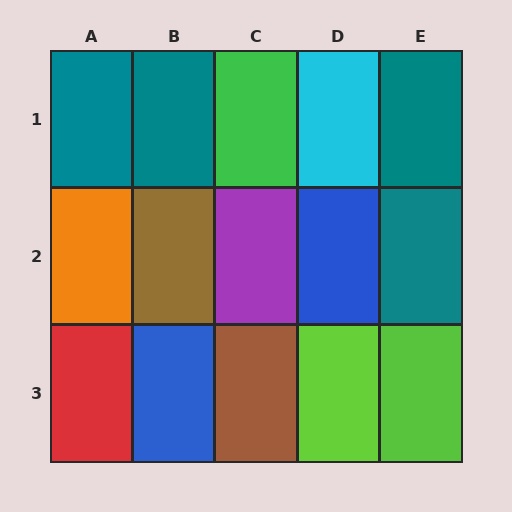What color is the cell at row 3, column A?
Red.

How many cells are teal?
4 cells are teal.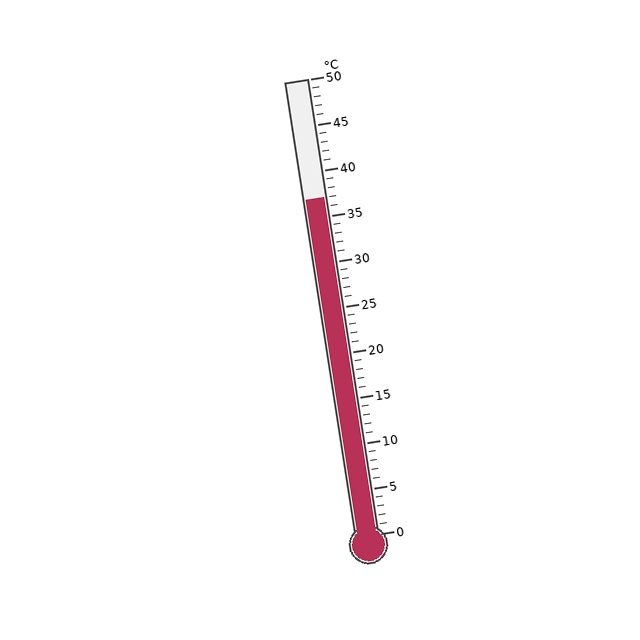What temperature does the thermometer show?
The thermometer shows approximately 37°C.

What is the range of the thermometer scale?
The thermometer scale ranges from 0°C to 50°C.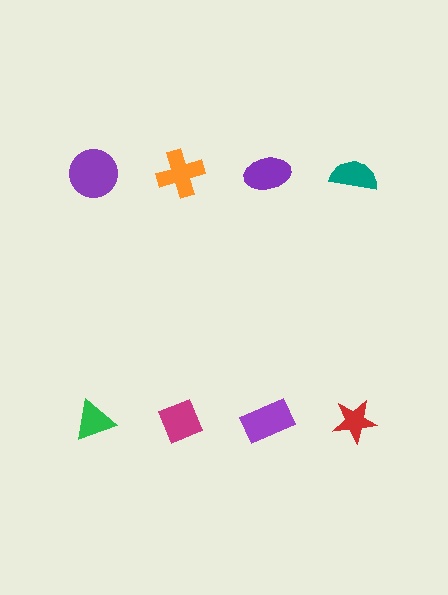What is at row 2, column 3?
A purple rectangle.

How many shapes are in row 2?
4 shapes.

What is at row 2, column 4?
A red star.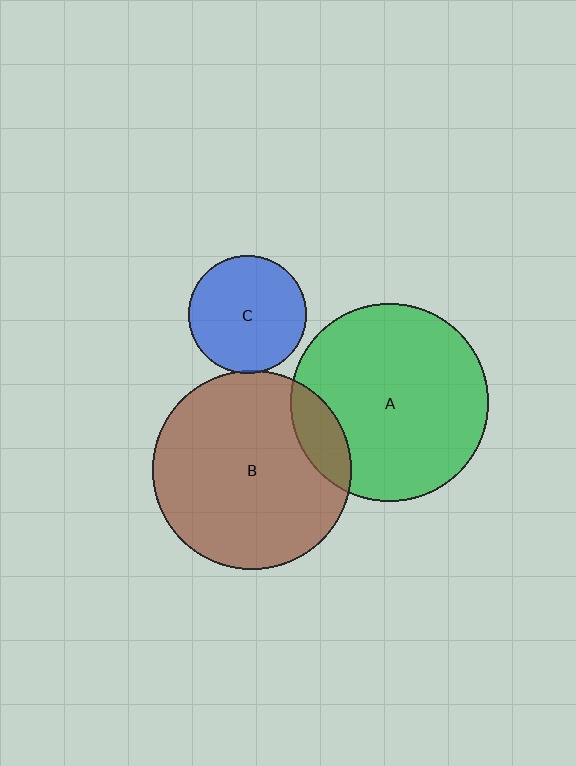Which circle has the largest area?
Circle B (brown).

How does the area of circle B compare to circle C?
Approximately 2.8 times.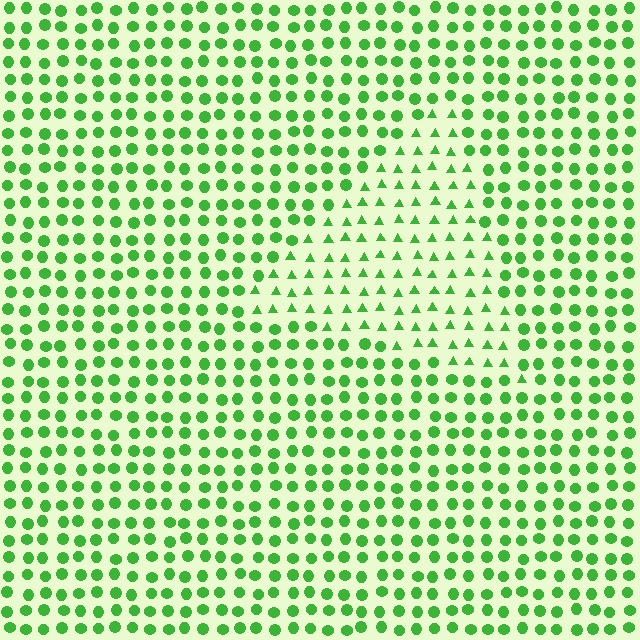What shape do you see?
I see a triangle.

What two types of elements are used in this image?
The image uses triangles inside the triangle region and circles outside it.